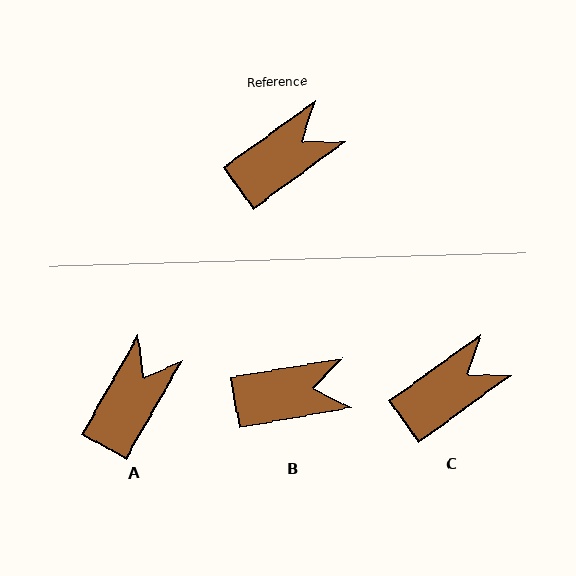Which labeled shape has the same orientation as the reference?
C.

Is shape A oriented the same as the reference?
No, it is off by about 24 degrees.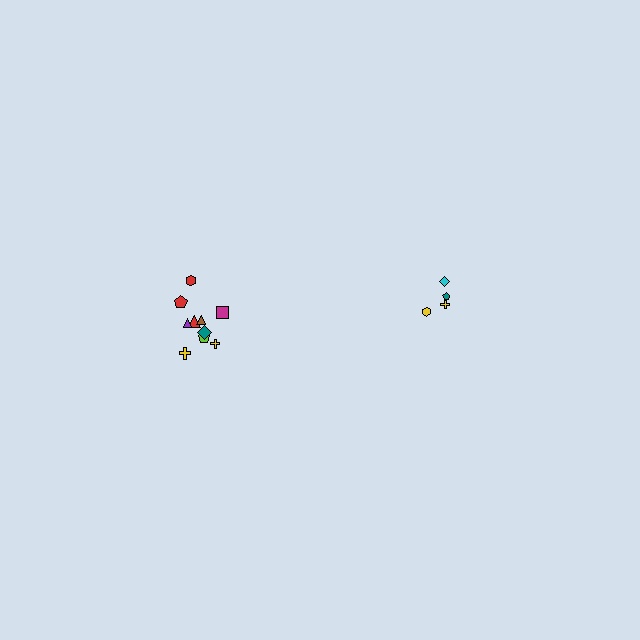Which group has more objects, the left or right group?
The left group.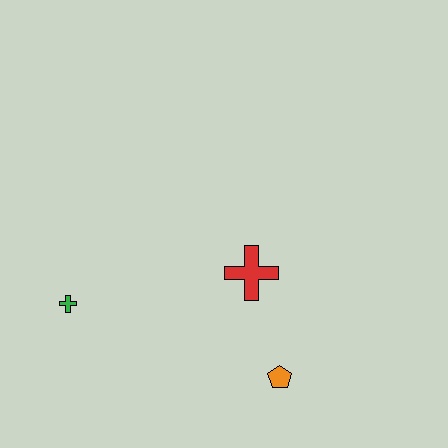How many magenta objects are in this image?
There are no magenta objects.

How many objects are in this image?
There are 3 objects.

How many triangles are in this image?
There are no triangles.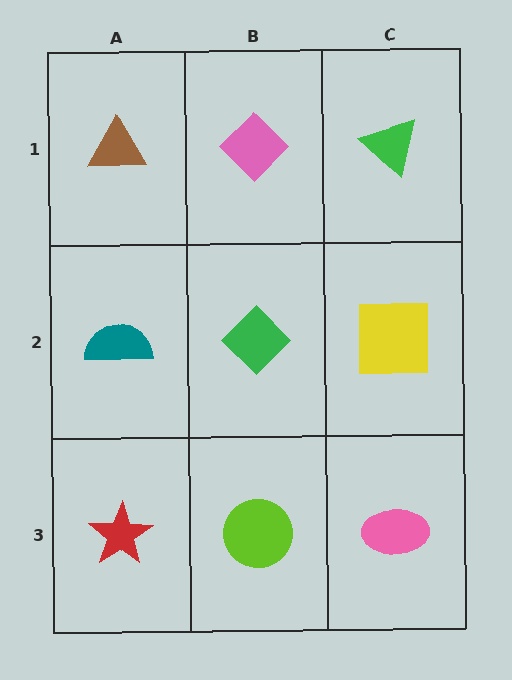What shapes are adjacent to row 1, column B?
A green diamond (row 2, column B), a brown triangle (row 1, column A), a green triangle (row 1, column C).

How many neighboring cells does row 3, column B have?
3.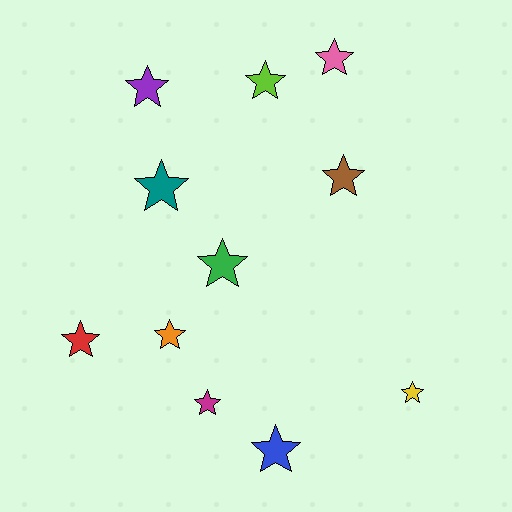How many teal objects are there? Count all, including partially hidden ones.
There is 1 teal object.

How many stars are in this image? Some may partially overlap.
There are 11 stars.